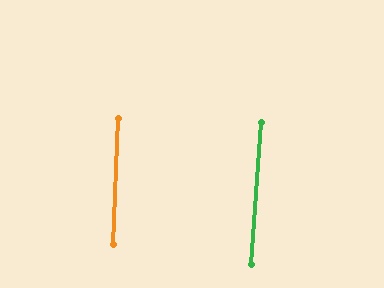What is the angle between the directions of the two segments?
Approximately 2 degrees.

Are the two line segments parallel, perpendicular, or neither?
Parallel — their directions differ by only 1.6°.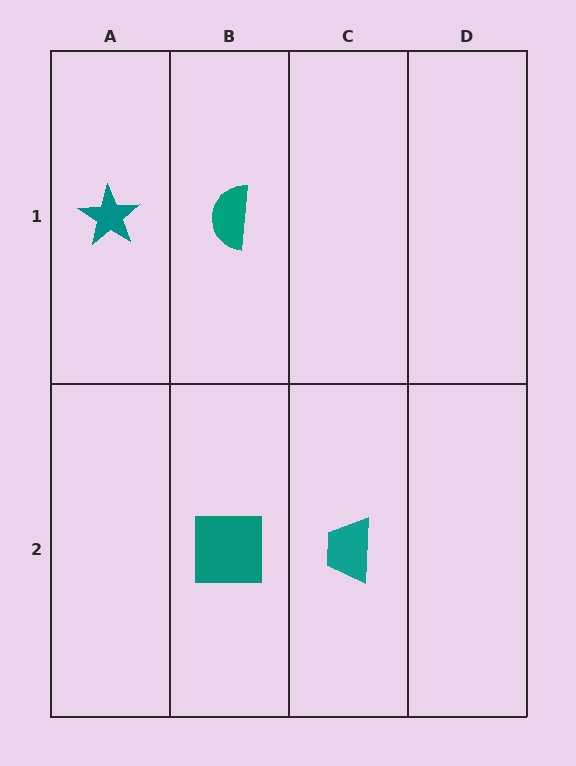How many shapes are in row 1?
2 shapes.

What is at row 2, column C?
A teal trapezoid.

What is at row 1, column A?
A teal star.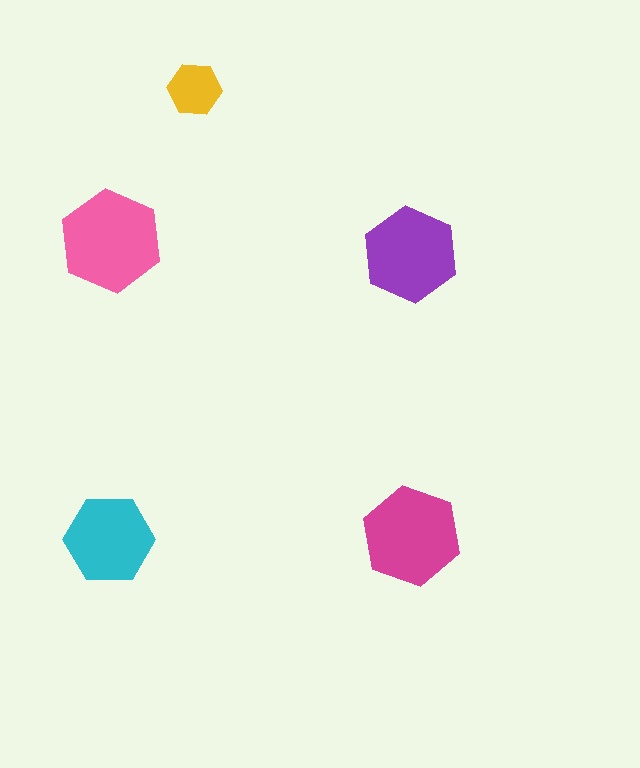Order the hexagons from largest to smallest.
the pink one, the magenta one, the purple one, the cyan one, the yellow one.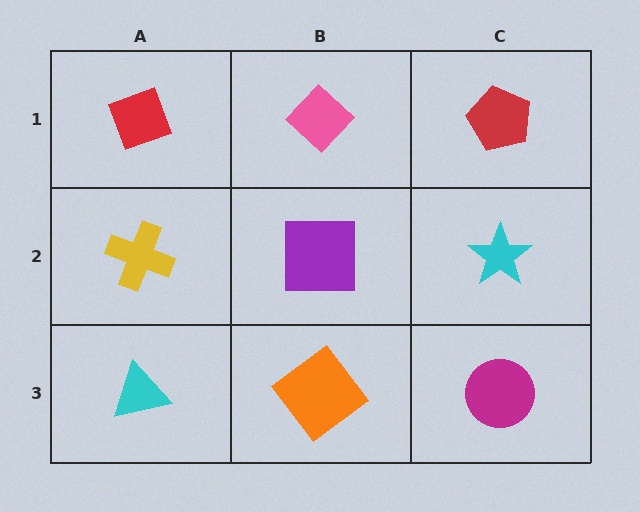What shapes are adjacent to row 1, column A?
A yellow cross (row 2, column A), a pink diamond (row 1, column B).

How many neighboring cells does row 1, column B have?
3.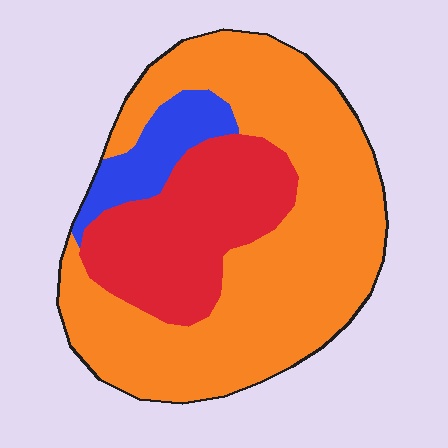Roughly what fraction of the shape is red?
Red covers around 25% of the shape.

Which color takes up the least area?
Blue, at roughly 10%.